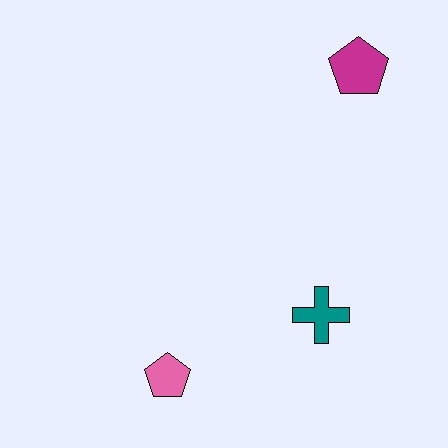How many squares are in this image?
There are no squares.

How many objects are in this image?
There are 3 objects.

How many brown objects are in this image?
There are no brown objects.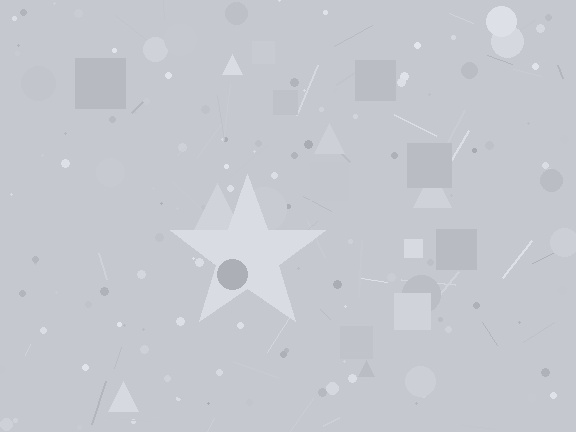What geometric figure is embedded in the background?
A star is embedded in the background.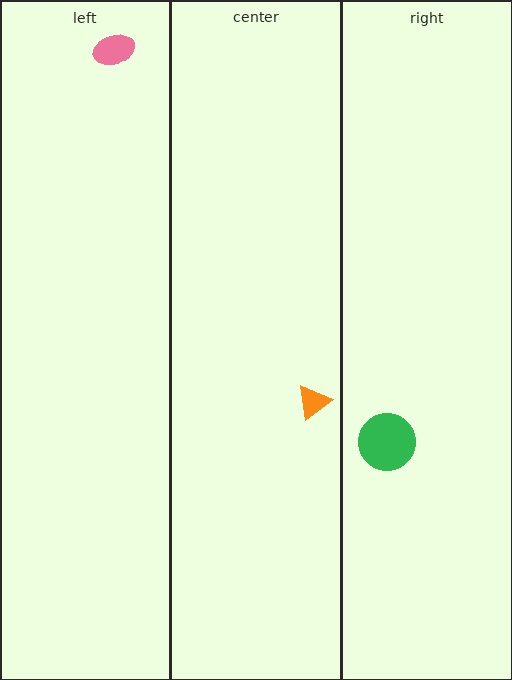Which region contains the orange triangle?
The center region.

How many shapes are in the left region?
1.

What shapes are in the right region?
The green circle.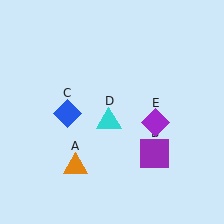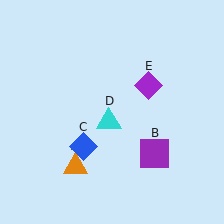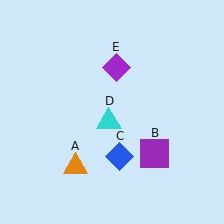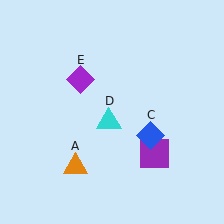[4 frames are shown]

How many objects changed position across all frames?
2 objects changed position: blue diamond (object C), purple diamond (object E).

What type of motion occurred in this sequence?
The blue diamond (object C), purple diamond (object E) rotated counterclockwise around the center of the scene.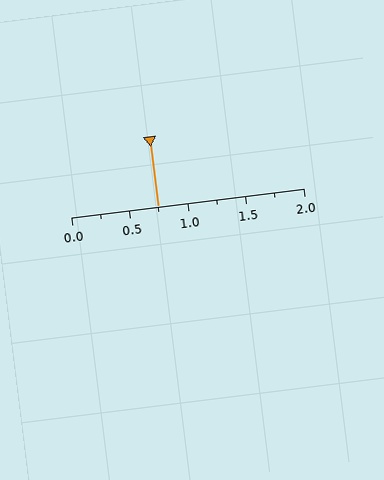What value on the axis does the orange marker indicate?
The marker indicates approximately 0.75.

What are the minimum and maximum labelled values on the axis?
The axis runs from 0.0 to 2.0.